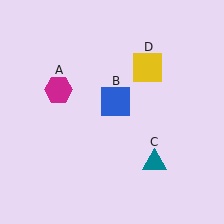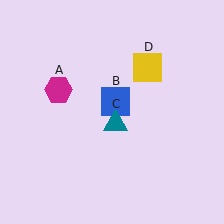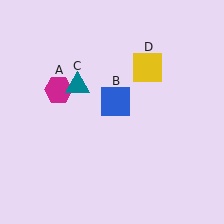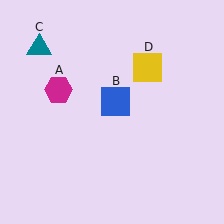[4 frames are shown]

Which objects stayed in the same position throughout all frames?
Magenta hexagon (object A) and blue square (object B) and yellow square (object D) remained stationary.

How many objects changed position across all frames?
1 object changed position: teal triangle (object C).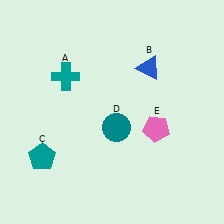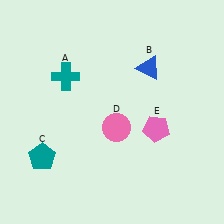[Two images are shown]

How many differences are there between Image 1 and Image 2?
There is 1 difference between the two images.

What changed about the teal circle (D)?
In Image 1, D is teal. In Image 2, it changed to pink.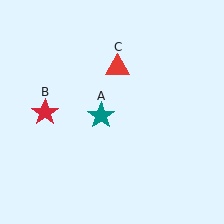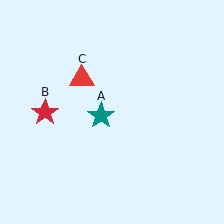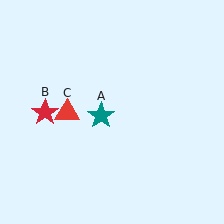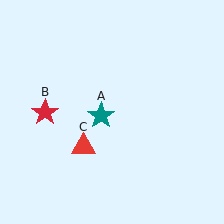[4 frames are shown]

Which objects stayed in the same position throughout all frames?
Teal star (object A) and red star (object B) remained stationary.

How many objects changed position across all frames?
1 object changed position: red triangle (object C).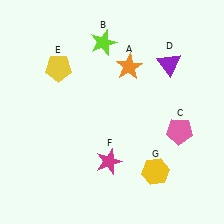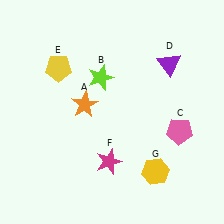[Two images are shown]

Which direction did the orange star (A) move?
The orange star (A) moved left.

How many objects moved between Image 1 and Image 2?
2 objects moved between the two images.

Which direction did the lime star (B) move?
The lime star (B) moved down.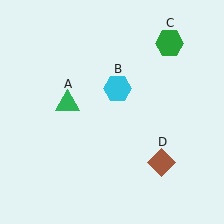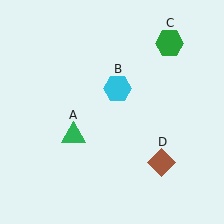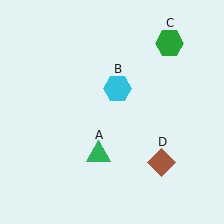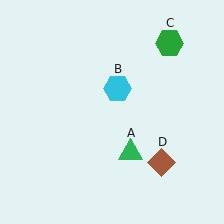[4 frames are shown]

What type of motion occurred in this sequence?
The green triangle (object A) rotated counterclockwise around the center of the scene.